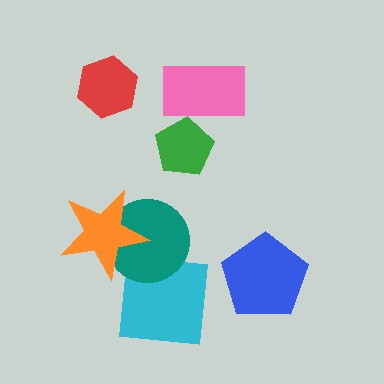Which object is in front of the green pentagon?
The pink rectangle is in front of the green pentagon.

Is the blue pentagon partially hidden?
No, no other shape covers it.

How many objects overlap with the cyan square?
1 object overlaps with the cyan square.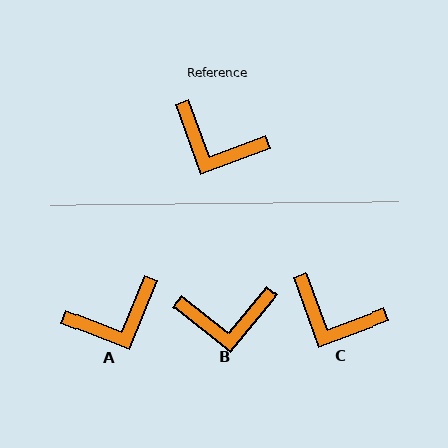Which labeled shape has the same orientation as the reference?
C.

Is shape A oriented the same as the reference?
No, it is off by about 48 degrees.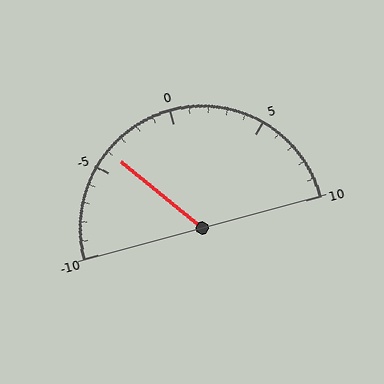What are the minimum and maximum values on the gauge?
The gauge ranges from -10 to 10.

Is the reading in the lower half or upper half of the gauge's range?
The reading is in the lower half of the range (-10 to 10).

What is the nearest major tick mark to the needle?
The nearest major tick mark is -5.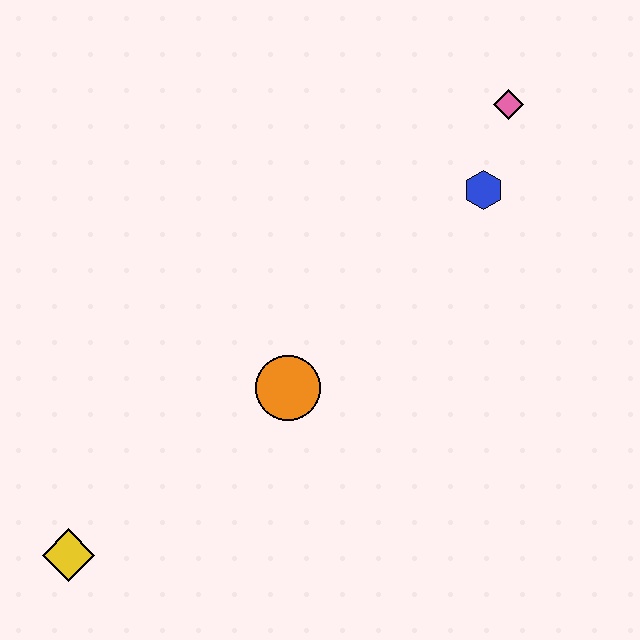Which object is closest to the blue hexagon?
The pink diamond is closest to the blue hexagon.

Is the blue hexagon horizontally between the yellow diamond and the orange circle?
No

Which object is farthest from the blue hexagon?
The yellow diamond is farthest from the blue hexagon.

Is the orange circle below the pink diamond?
Yes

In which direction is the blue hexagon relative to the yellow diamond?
The blue hexagon is to the right of the yellow diamond.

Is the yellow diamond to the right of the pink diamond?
No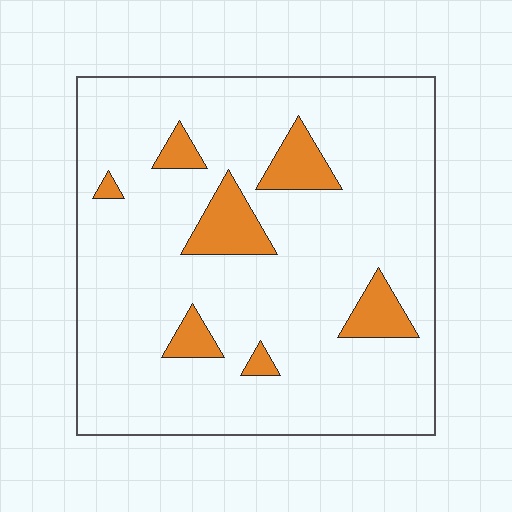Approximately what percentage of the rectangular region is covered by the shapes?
Approximately 10%.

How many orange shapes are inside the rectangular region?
7.